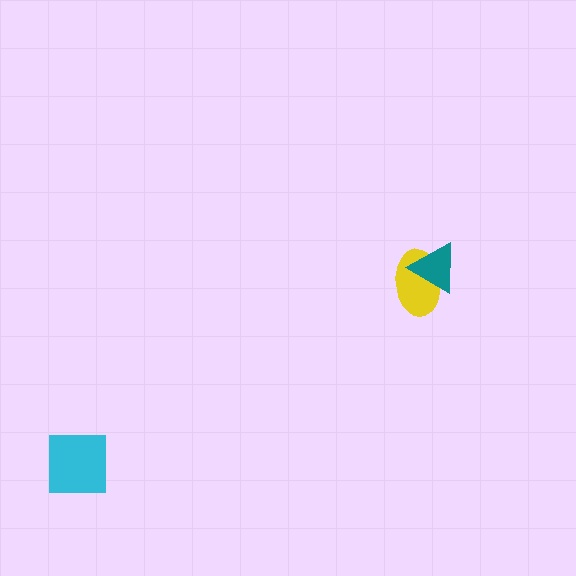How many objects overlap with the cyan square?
0 objects overlap with the cyan square.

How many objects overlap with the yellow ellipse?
1 object overlaps with the yellow ellipse.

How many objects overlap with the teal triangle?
1 object overlaps with the teal triangle.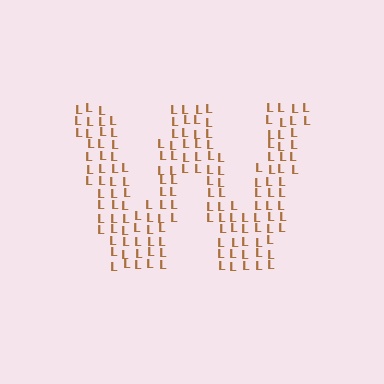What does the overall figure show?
The overall figure shows the letter W.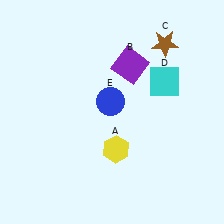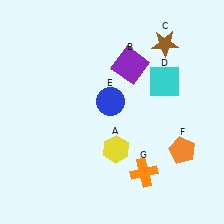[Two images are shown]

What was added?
An orange pentagon (F), an orange cross (G) were added in Image 2.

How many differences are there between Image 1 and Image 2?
There are 2 differences between the two images.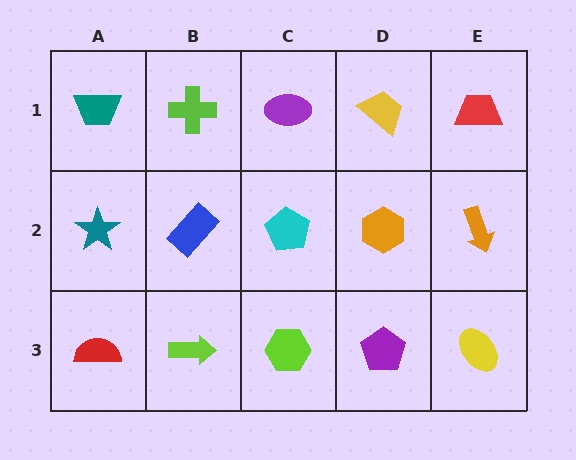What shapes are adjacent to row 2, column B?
A lime cross (row 1, column B), a lime arrow (row 3, column B), a teal star (row 2, column A), a cyan pentagon (row 2, column C).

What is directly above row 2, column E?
A red trapezoid.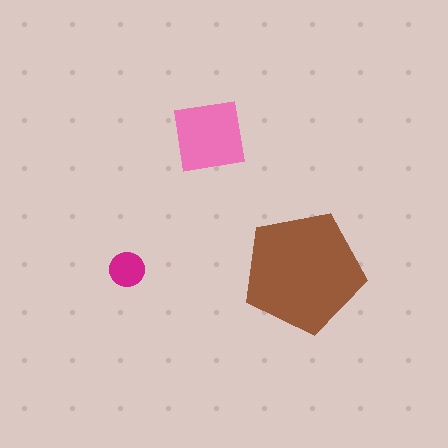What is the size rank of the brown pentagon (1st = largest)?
1st.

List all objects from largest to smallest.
The brown pentagon, the pink square, the magenta circle.